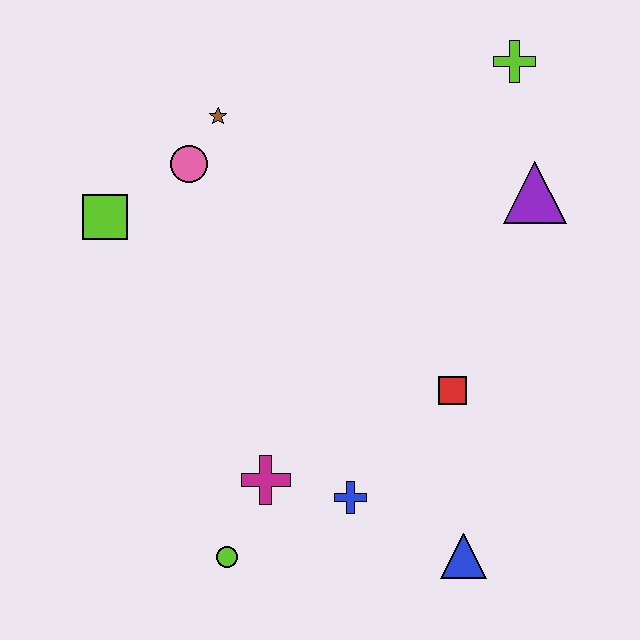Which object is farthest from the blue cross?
The lime cross is farthest from the blue cross.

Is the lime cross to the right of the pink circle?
Yes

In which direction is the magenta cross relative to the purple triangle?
The magenta cross is below the purple triangle.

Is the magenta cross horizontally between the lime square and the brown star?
No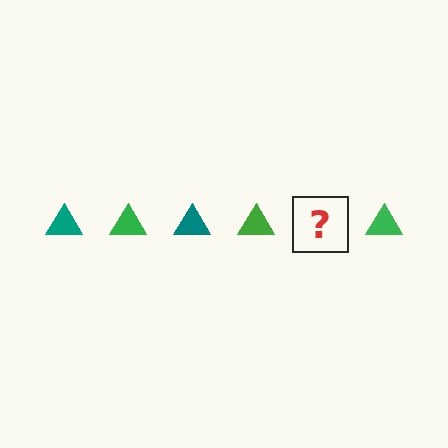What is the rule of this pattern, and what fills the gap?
The rule is that the pattern cycles through teal, green triangles. The gap should be filled with a teal triangle.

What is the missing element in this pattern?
The missing element is a teal triangle.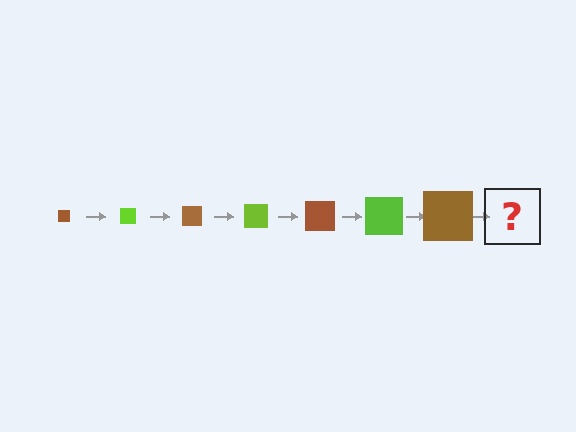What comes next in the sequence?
The next element should be a lime square, larger than the previous one.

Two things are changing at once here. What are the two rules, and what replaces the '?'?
The two rules are that the square grows larger each step and the color cycles through brown and lime. The '?' should be a lime square, larger than the previous one.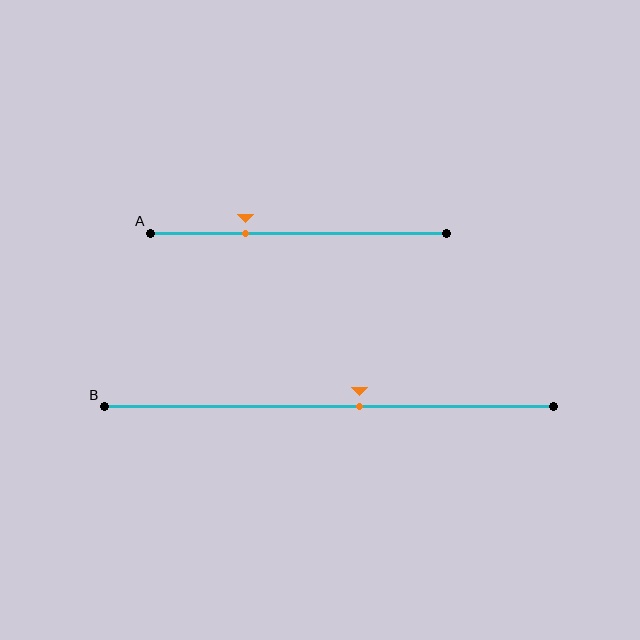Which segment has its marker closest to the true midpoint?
Segment B has its marker closest to the true midpoint.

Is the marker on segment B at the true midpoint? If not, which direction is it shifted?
No, the marker on segment B is shifted to the right by about 7% of the segment length.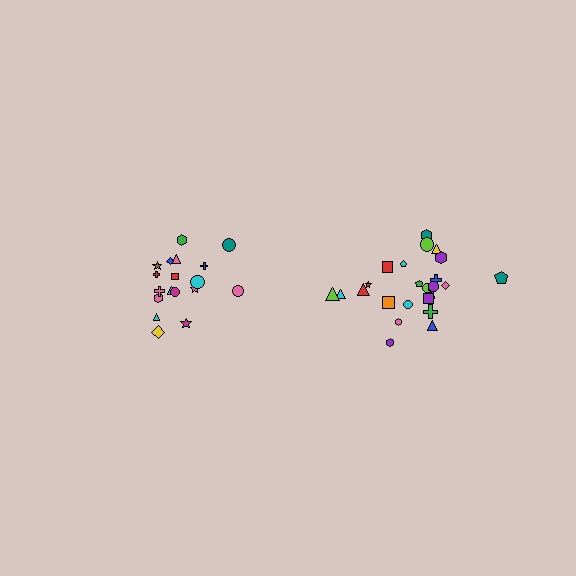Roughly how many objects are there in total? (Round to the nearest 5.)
Roughly 45 objects in total.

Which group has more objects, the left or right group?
The right group.